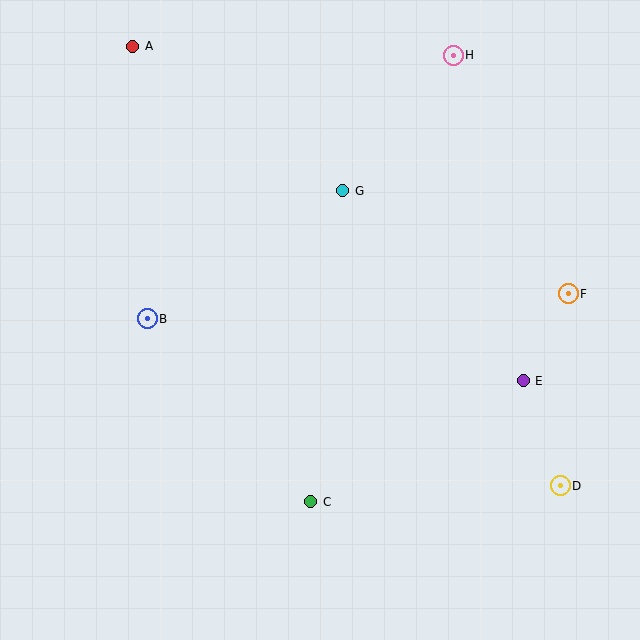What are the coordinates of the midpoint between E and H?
The midpoint between E and H is at (488, 218).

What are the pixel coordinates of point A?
Point A is at (133, 46).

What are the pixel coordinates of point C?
Point C is at (311, 502).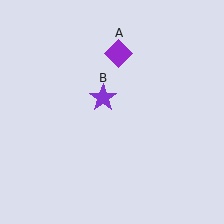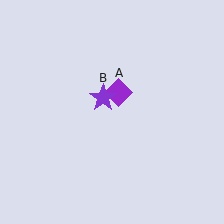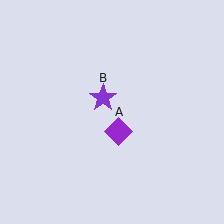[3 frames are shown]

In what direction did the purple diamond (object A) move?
The purple diamond (object A) moved down.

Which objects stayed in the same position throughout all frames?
Purple star (object B) remained stationary.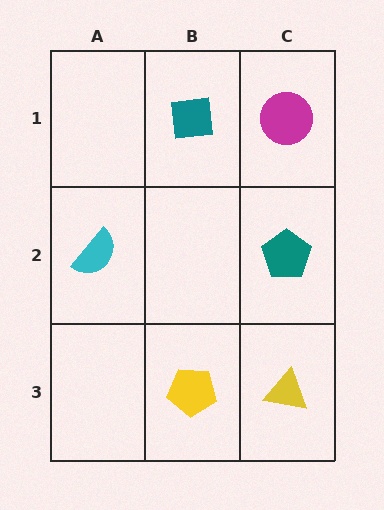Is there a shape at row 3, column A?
No, that cell is empty.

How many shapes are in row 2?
2 shapes.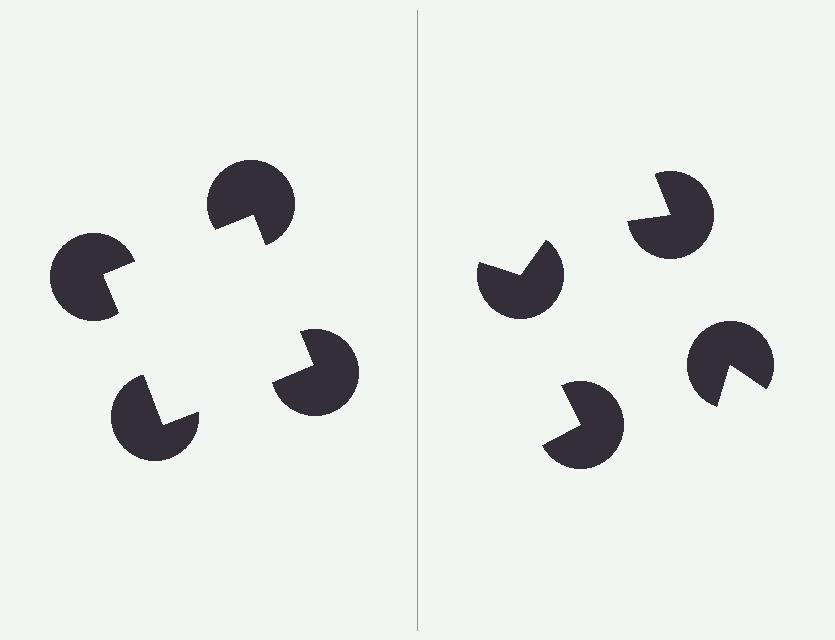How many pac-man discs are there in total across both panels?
8 — 4 on each side.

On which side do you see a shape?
An illusory square appears on the left side. On the right side the wedge cuts are rotated, so no coherent shape forms.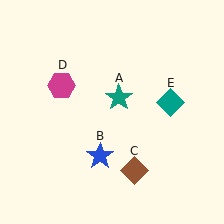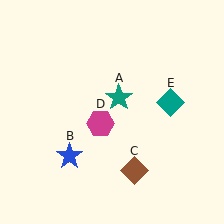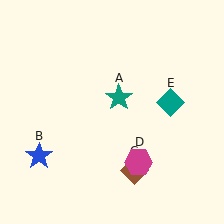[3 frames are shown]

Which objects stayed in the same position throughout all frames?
Teal star (object A) and brown diamond (object C) and teal diamond (object E) remained stationary.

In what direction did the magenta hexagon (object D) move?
The magenta hexagon (object D) moved down and to the right.